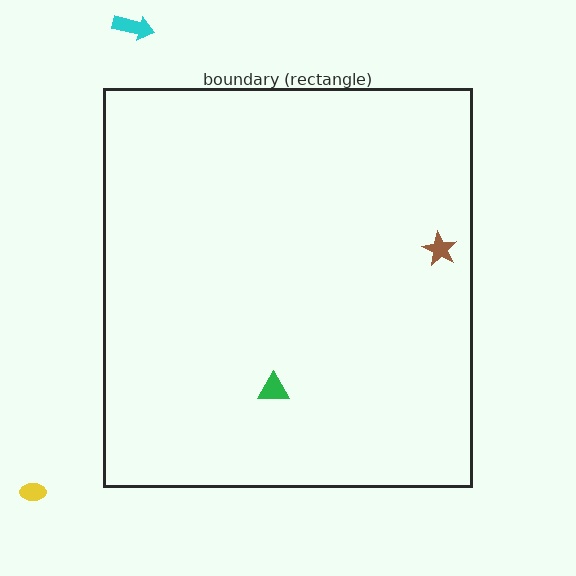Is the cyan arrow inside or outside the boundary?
Outside.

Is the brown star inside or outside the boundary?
Inside.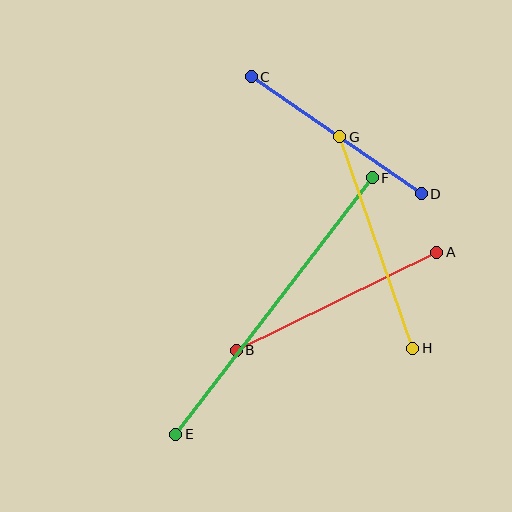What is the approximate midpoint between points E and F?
The midpoint is at approximately (274, 306) pixels.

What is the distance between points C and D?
The distance is approximately 206 pixels.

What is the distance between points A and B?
The distance is approximately 223 pixels.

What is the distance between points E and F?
The distance is approximately 323 pixels.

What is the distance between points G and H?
The distance is approximately 224 pixels.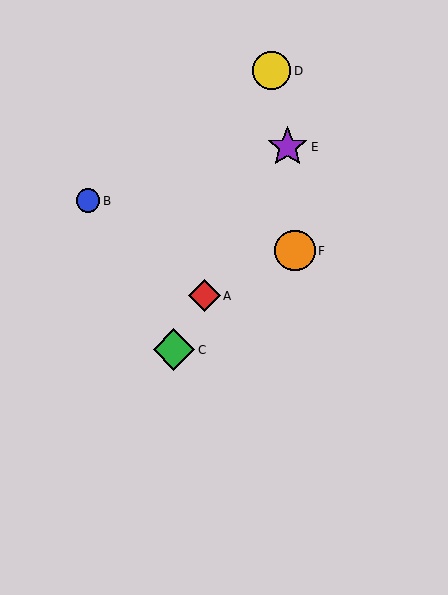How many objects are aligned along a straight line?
3 objects (A, C, E) are aligned along a straight line.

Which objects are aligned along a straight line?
Objects A, C, E are aligned along a straight line.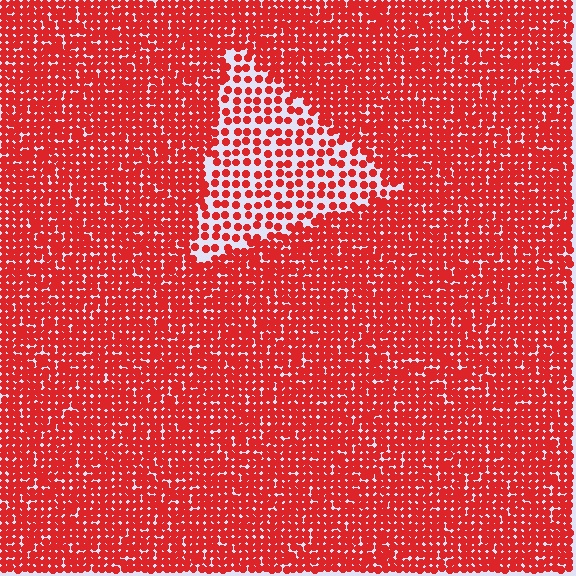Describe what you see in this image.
The image contains small red elements arranged at two different densities. A triangle-shaped region is visible where the elements are less densely packed than the surrounding area.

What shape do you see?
I see a triangle.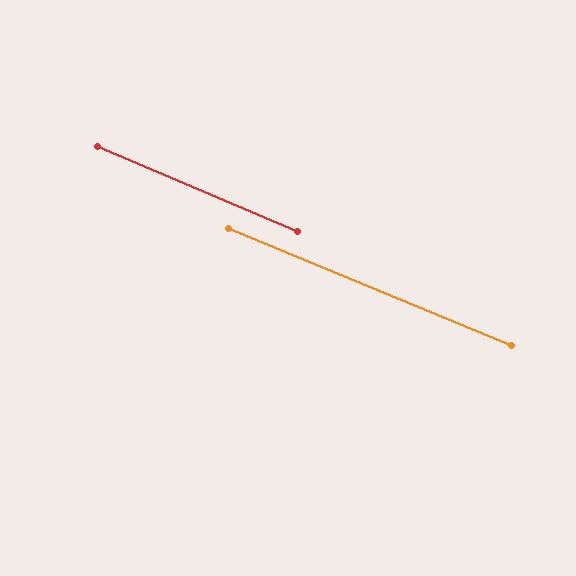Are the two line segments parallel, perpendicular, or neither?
Parallel — their directions differ by only 0.9°.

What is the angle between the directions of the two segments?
Approximately 1 degree.